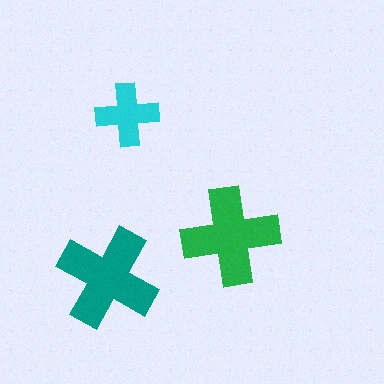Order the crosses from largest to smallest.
the teal one, the green one, the cyan one.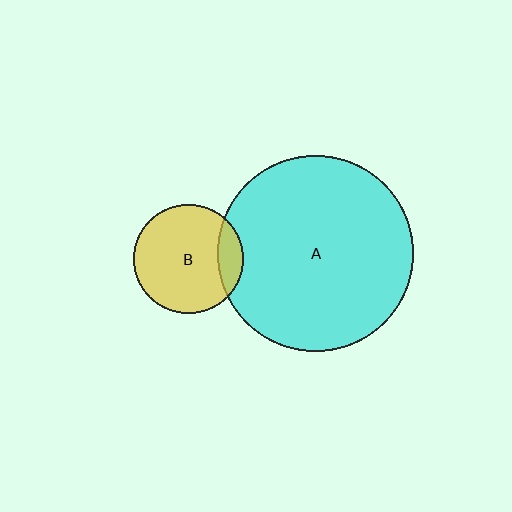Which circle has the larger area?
Circle A (cyan).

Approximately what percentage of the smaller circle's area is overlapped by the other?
Approximately 15%.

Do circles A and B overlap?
Yes.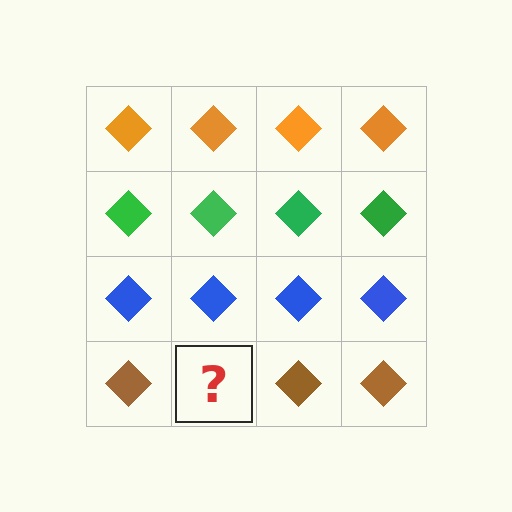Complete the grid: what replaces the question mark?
The question mark should be replaced with a brown diamond.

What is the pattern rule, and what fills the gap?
The rule is that each row has a consistent color. The gap should be filled with a brown diamond.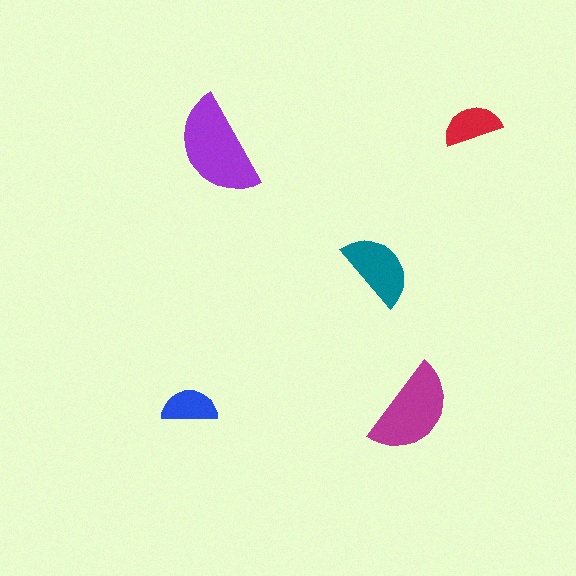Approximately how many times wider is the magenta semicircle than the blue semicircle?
About 1.5 times wider.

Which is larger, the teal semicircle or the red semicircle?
The teal one.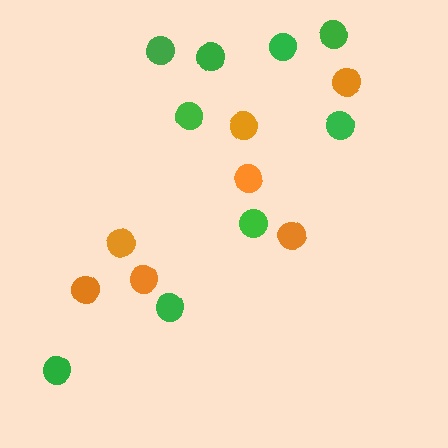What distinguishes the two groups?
There are 2 groups: one group of orange circles (7) and one group of green circles (9).